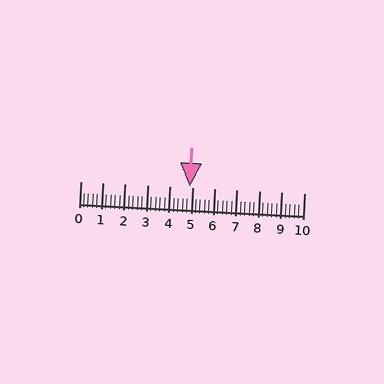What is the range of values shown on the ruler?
The ruler shows values from 0 to 10.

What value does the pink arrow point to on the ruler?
The pink arrow points to approximately 4.9.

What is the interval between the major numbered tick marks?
The major tick marks are spaced 1 units apart.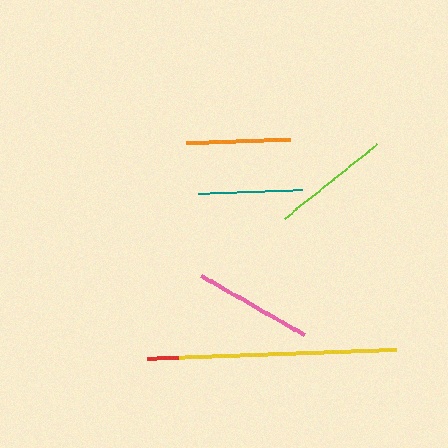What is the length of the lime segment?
The lime segment is approximately 119 pixels long.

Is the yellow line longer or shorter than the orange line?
The yellow line is longer than the orange line.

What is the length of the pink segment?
The pink segment is approximately 119 pixels long.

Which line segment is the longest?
The yellow line is the longest at approximately 217 pixels.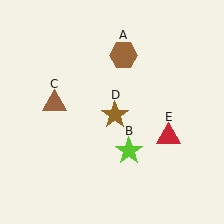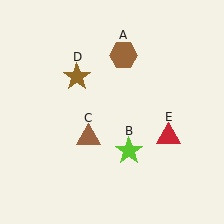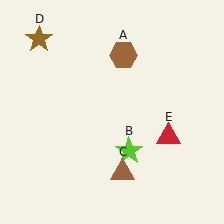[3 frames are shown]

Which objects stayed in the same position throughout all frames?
Brown hexagon (object A) and lime star (object B) and red triangle (object E) remained stationary.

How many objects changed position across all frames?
2 objects changed position: brown triangle (object C), brown star (object D).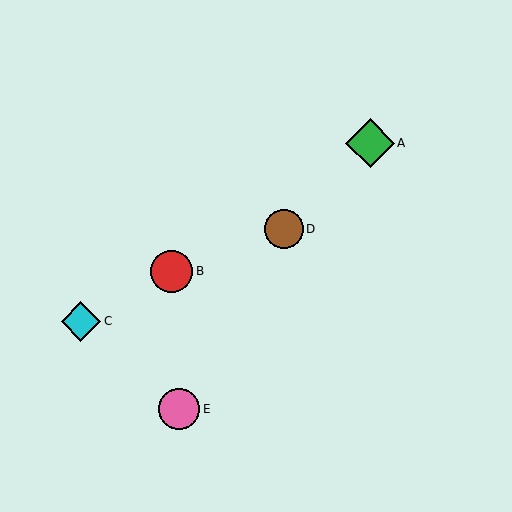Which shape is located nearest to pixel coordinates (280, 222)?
The brown circle (labeled D) at (284, 229) is nearest to that location.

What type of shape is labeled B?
Shape B is a red circle.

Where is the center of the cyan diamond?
The center of the cyan diamond is at (81, 321).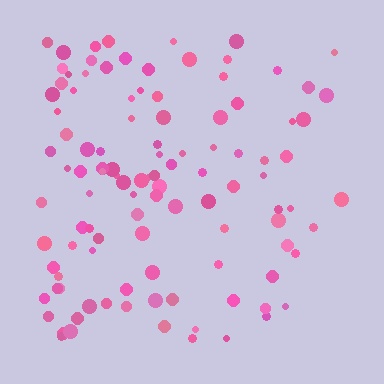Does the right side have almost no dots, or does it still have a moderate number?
Still a moderate number, just noticeably fewer than the left.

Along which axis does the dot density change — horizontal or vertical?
Horizontal.